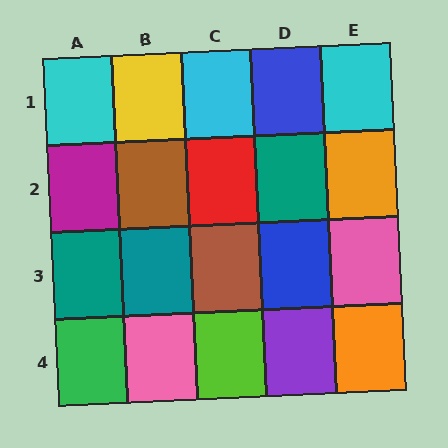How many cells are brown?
2 cells are brown.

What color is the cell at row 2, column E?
Orange.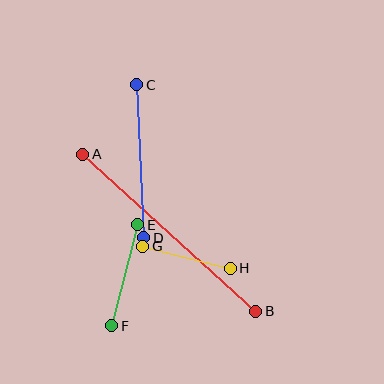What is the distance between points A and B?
The distance is approximately 233 pixels.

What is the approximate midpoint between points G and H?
The midpoint is at approximately (186, 257) pixels.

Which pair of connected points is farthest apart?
Points A and B are farthest apart.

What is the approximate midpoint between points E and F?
The midpoint is at approximately (125, 275) pixels.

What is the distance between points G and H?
The distance is approximately 90 pixels.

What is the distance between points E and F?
The distance is approximately 104 pixels.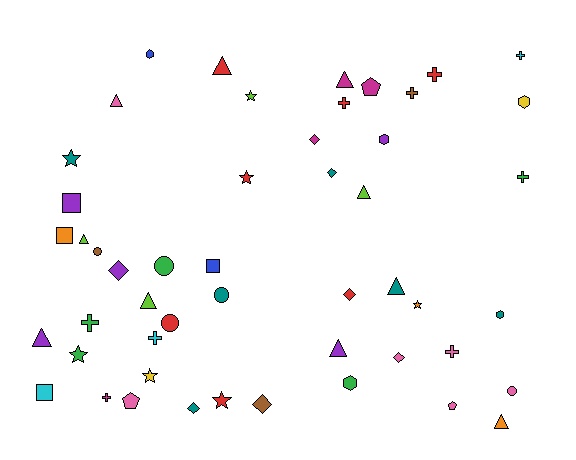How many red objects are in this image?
There are 7 red objects.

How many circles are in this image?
There are 5 circles.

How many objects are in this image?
There are 50 objects.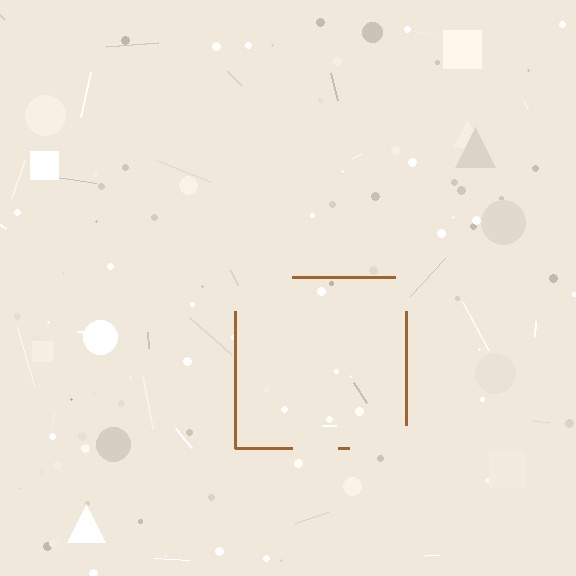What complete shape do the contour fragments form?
The contour fragments form a square.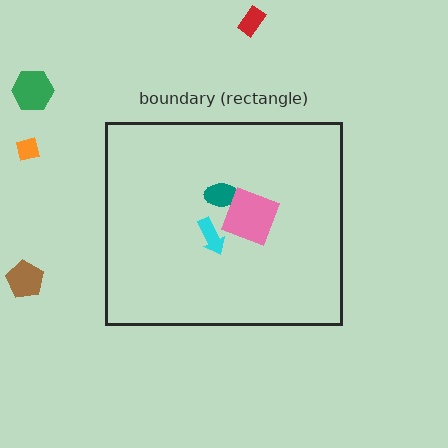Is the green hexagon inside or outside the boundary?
Outside.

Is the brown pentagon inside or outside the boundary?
Outside.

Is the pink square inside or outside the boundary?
Inside.